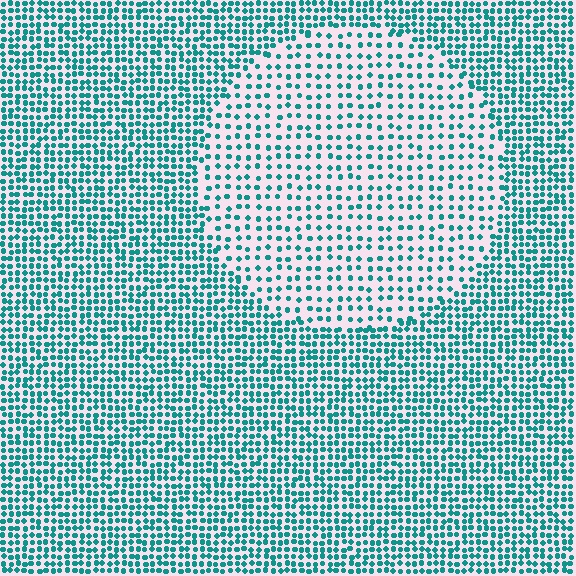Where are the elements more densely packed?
The elements are more densely packed outside the circle boundary.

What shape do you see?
I see a circle.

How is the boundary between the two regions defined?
The boundary is defined by a change in element density (approximately 2.0x ratio). All elements are the same color, size, and shape.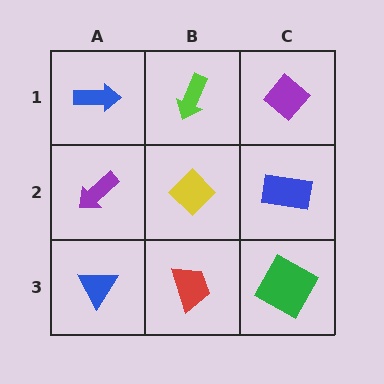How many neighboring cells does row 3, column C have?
2.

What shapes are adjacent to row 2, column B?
A lime arrow (row 1, column B), a red trapezoid (row 3, column B), a purple arrow (row 2, column A), a blue rectangle (row 2, column C).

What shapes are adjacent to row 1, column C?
A blue rectangle (row 2, column C), a lime arrow (row 1, column B).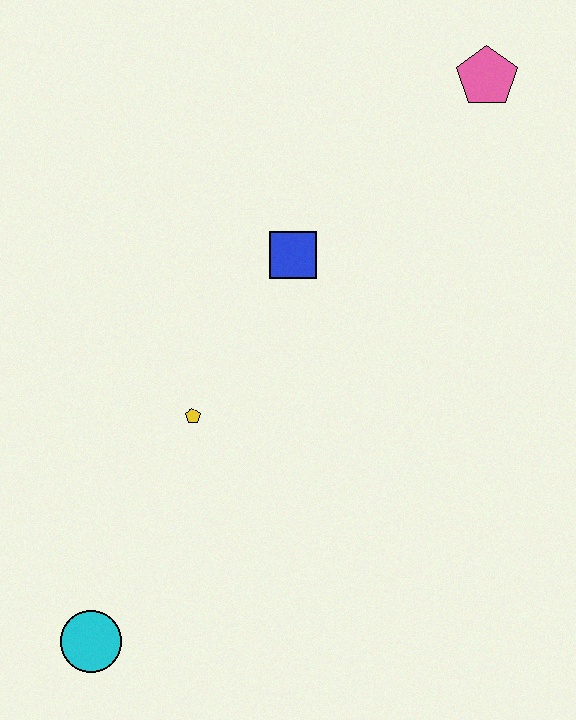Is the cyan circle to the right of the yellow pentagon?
No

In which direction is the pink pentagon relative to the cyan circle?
The pink pentagon is above the cyan circle.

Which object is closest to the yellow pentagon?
The blue square is closest to the yellow pentagon.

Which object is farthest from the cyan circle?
The pink pentagon is farthest from the cyan circle.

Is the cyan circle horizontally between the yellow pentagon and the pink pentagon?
No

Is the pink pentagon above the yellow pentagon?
Yes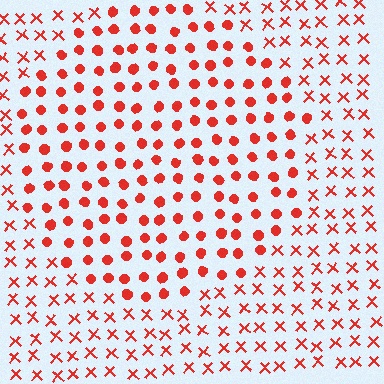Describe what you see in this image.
The image is filled with small red elements arranged in a uniform grid. A circle-shaped region contains circles, while the surrounding area contains X marks. The boundary is defined purely by the change in element shape.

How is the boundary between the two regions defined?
The boundary is defined by a change in element shape: circles inside vs. X marks outside. All elements share the same color and spacing.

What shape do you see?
I see a circle.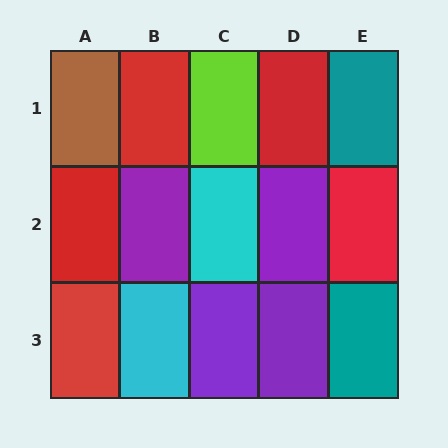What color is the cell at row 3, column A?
Red.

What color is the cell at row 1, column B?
Red.